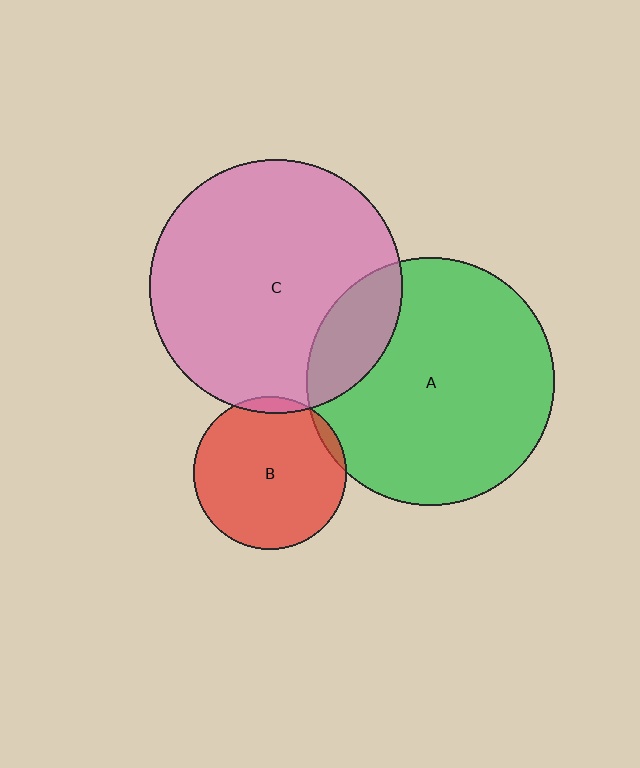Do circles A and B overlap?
Yes.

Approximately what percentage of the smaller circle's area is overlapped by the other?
Approximately 5%.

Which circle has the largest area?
Circle C (pink).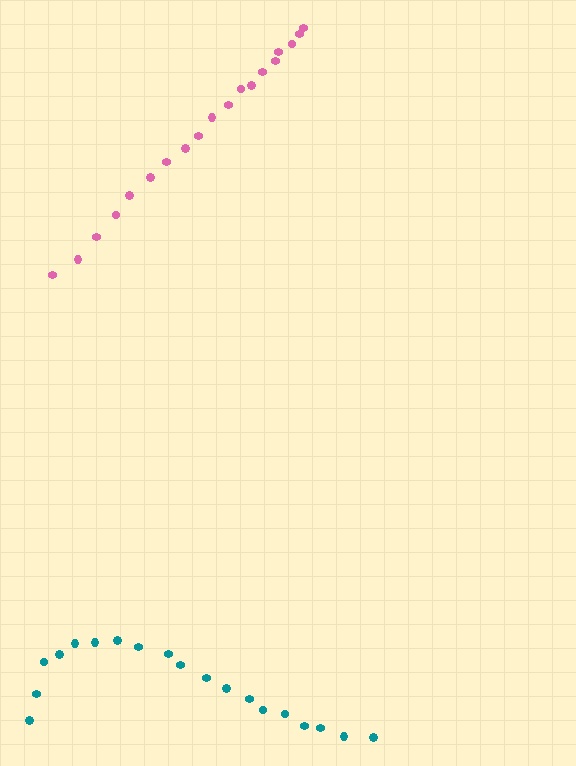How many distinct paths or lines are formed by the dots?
There are 2 distinct paths.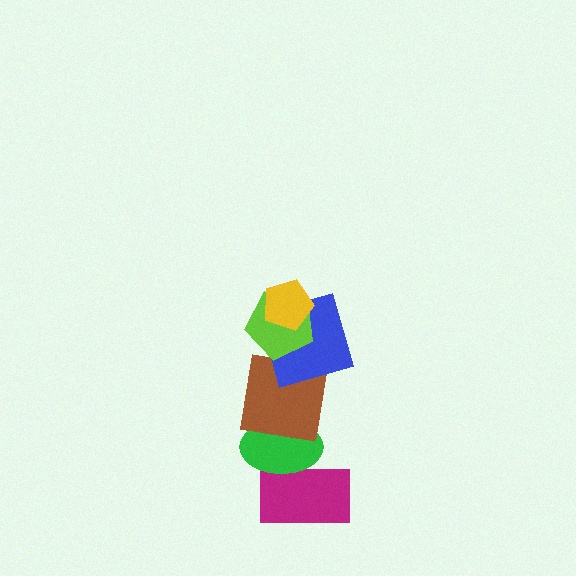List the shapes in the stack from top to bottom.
From top to bottom: the yellow pentagon, the lime pentagon, the blue square, the brown square, the green ellipse, the magenta rectangle.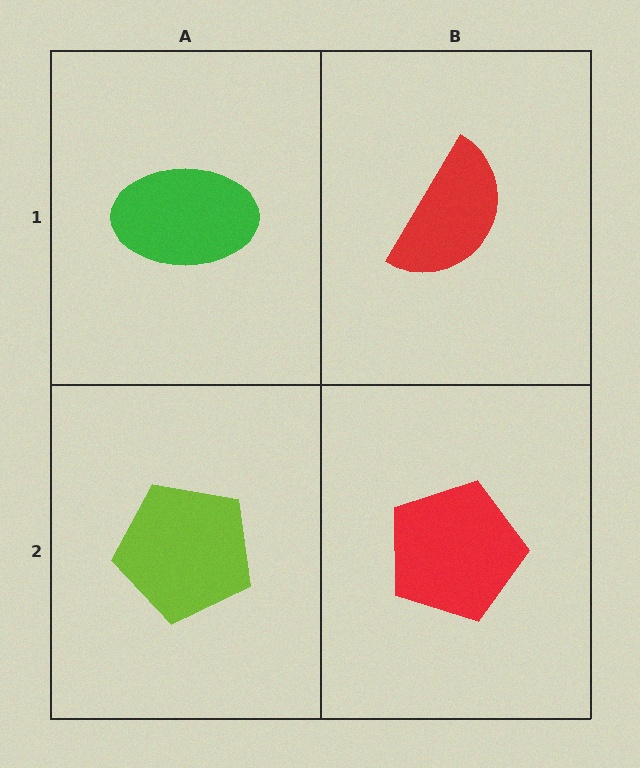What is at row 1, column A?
A green ellipse.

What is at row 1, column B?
A red semicircle.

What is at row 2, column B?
A red pentagon.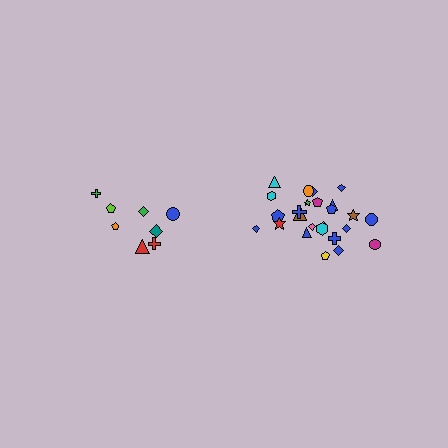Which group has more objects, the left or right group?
The right group.